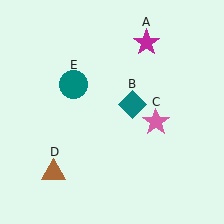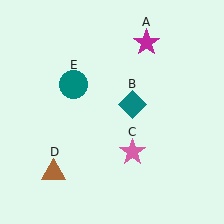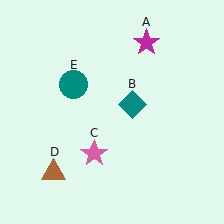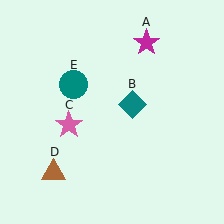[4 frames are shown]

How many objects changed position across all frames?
1 object changed position: pink star (object C).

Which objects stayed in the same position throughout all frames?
Magenta star (object A) and teal diamond (object B) and brown triangle (object D) and teal circle (object E) remained stationary.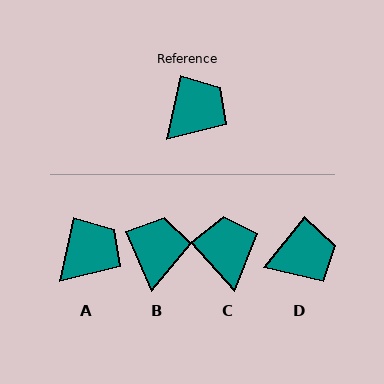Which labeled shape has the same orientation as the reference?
A.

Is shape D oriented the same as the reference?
No, it is off by about 27 degrees.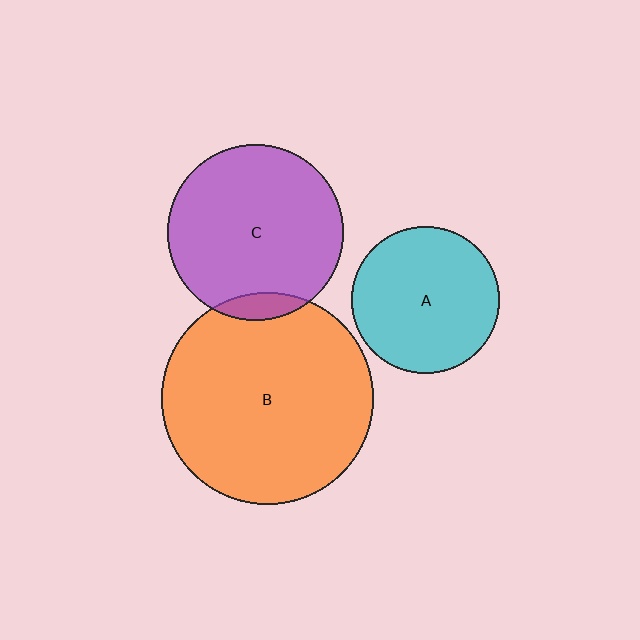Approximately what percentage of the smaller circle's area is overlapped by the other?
Approximately 10%.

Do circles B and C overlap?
Yes.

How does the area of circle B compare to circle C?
Approximately 1.4 times.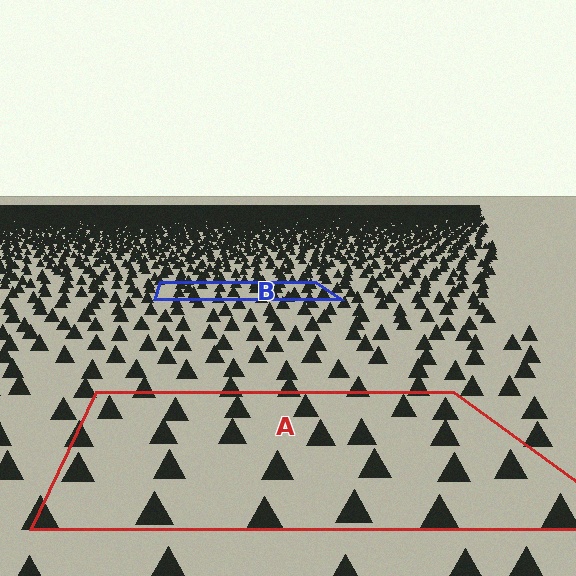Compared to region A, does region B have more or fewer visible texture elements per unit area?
Region B has more texture elements per unit area — they are packed more densely because it is farther away.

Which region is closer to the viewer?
Region A is closer. The texture elements there are larger and more spread out.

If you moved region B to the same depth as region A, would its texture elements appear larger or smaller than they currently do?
They would appear larger. At a closer depth, the same texture elements are projected at a bigger on-screen size.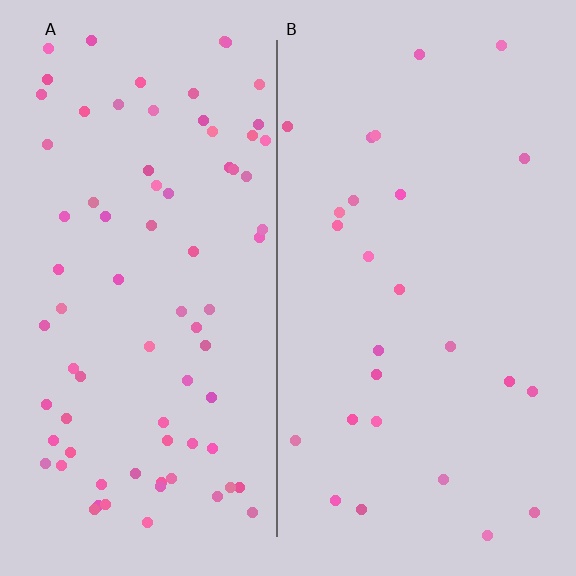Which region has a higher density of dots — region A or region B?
A (the left).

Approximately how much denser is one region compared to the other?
Approximately 3.0× — region A over region B.